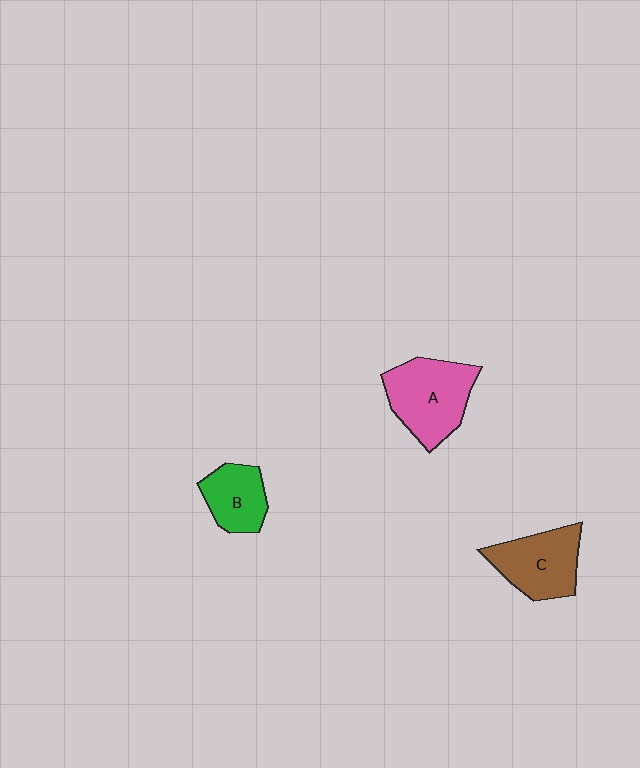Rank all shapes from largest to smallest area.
From largest to smallest: A (pink), C (brown), B (green).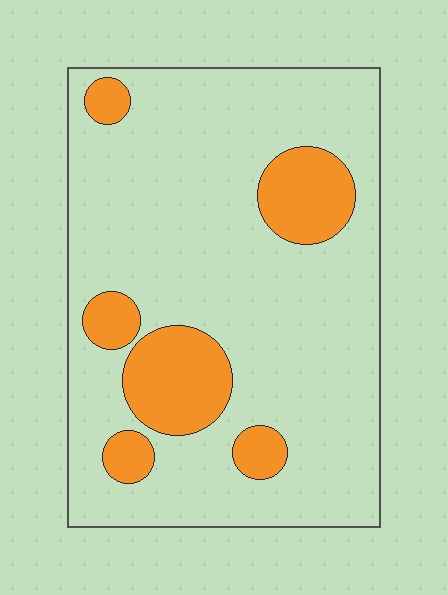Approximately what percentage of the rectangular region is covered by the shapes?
Approximately 20%.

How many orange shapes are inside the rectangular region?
6.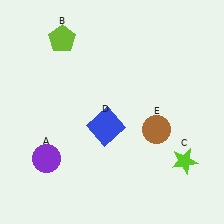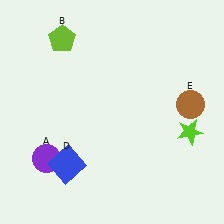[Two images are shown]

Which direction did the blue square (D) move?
The blue square (D) moved left.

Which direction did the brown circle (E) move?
The brown circle (E) moved right.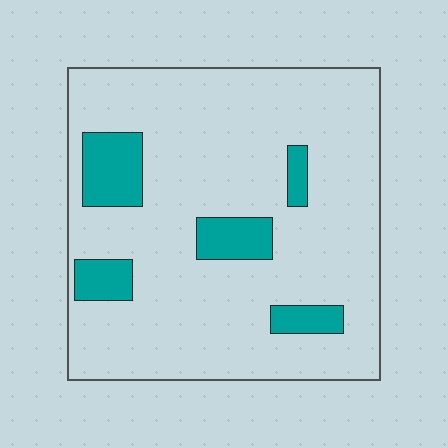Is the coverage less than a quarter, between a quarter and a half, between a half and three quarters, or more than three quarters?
Less than a quarter.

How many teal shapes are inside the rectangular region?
5.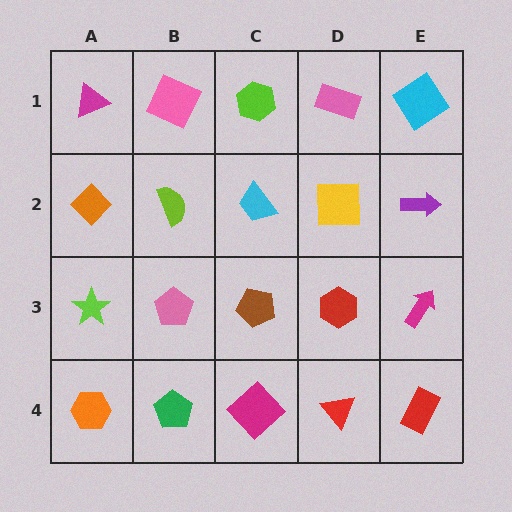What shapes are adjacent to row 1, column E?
A purple arrow (row 2, column E), a pink rectangle (row 1, column D).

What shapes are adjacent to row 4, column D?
A red hexagon (row 3, column D), a magenta diamond (row 4, column C), a red rectangle (row 4, column E).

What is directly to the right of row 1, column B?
A lime hexagon.